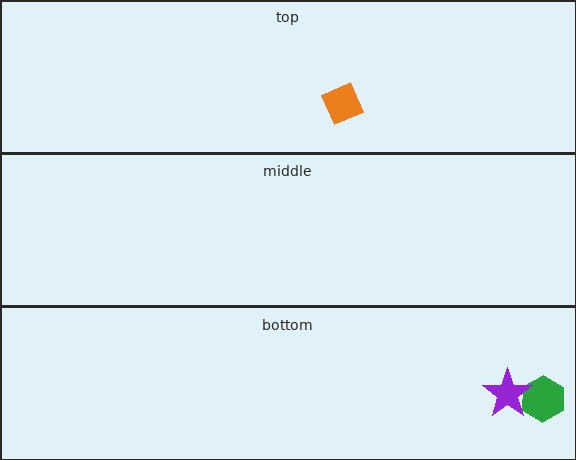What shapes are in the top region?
The orange diamond.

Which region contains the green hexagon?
The bottom region.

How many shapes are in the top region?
1.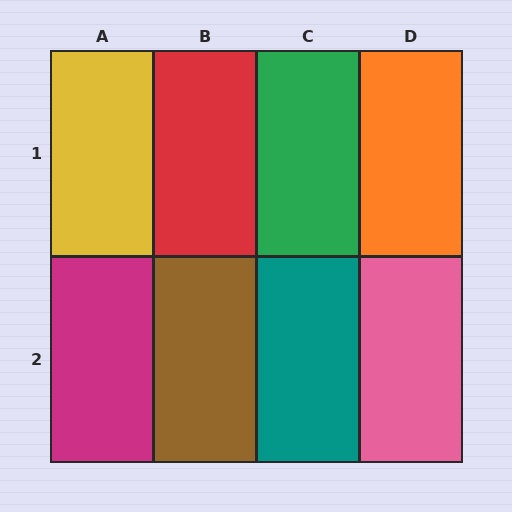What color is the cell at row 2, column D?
Pink.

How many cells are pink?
1 cell is pink.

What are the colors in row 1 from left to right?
Yellow, red, green, orange.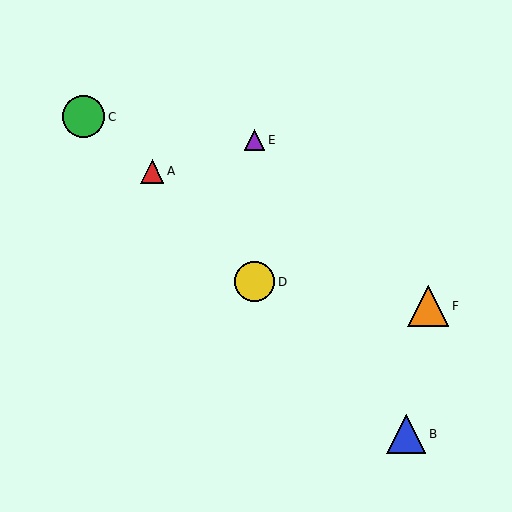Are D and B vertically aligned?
No, D is at x≈255 and B is at x≈406.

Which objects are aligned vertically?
Objects D, E are aligned vertically.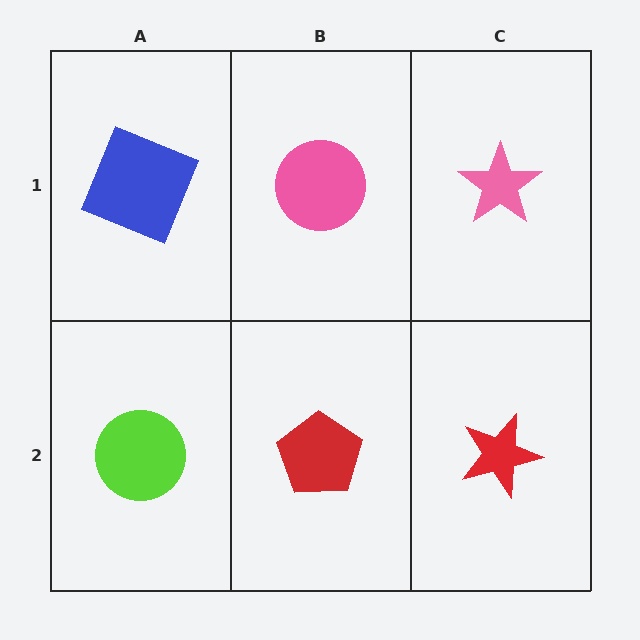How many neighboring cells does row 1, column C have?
2.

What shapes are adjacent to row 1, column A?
A lime circle (row 2, column A), a pink circle (row 1, column B).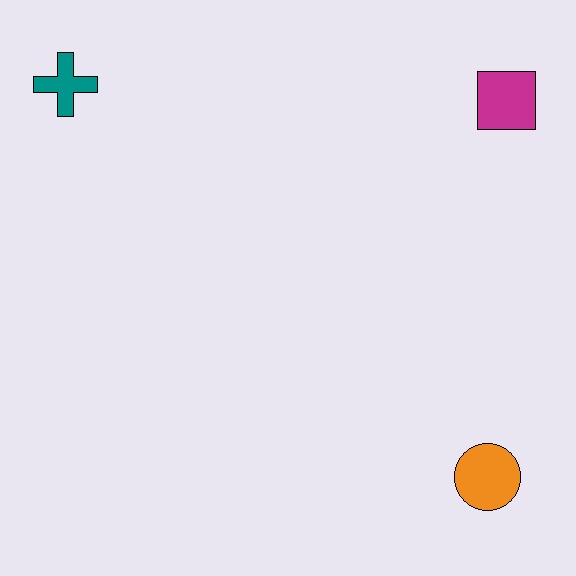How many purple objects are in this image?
There are no purple objects.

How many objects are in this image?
There are 3 objects.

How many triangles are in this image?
There are no triangles.